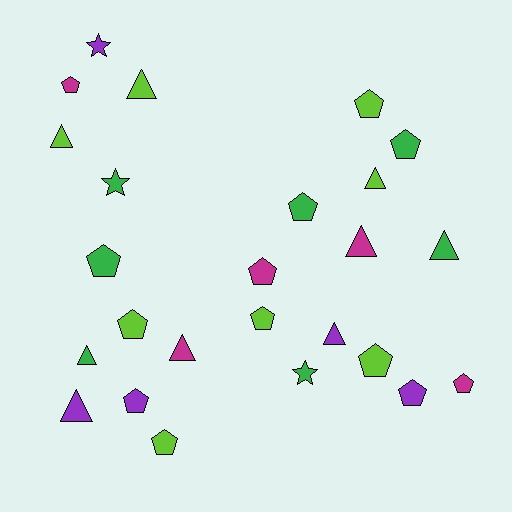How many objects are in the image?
There are 25 objects.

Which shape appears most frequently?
Pentagon, with 13 objects.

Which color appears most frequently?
Lime, with 8 objects.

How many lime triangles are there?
There are 3 lime triangles.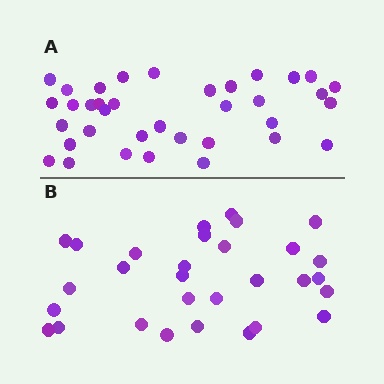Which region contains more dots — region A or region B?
Region A (the top region) has more dots.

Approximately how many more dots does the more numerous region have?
Region A has about 6 more dots than region B.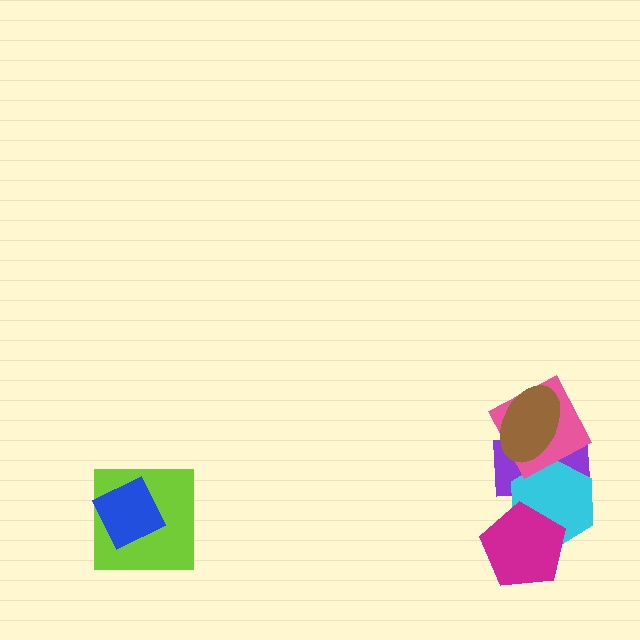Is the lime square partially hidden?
Yes, it is partially covered by another shape.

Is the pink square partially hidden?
Yes, it is partially covered by another shape.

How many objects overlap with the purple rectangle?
4 objects overlap with the purple rectangle.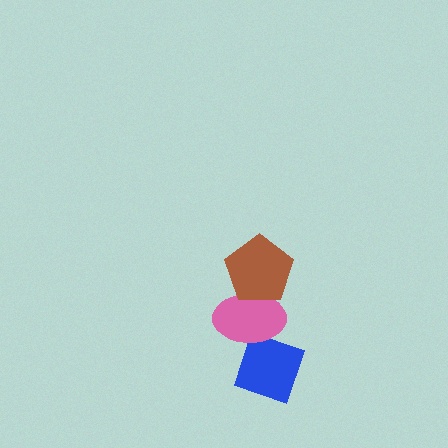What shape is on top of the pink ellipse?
The brown pentagon is on top of the pink ellipse.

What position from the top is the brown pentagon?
The brown pentagon is 1st from the top.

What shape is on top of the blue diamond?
The pink ellipse is on top of the blue diamond.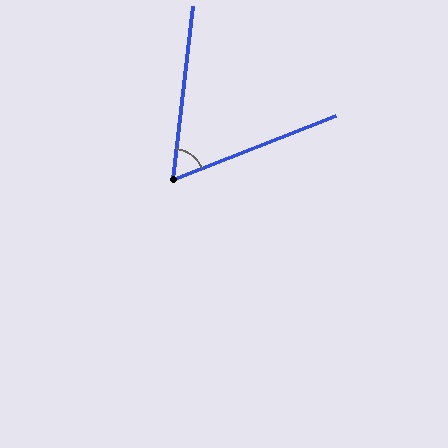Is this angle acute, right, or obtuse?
It is acute.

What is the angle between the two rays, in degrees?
Approximately 62 degrees.